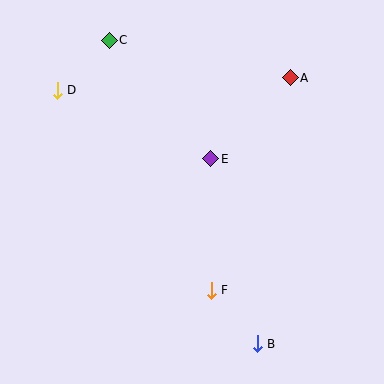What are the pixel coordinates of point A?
Point A is at (290, 78).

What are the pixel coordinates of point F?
Point F is at (211, 290).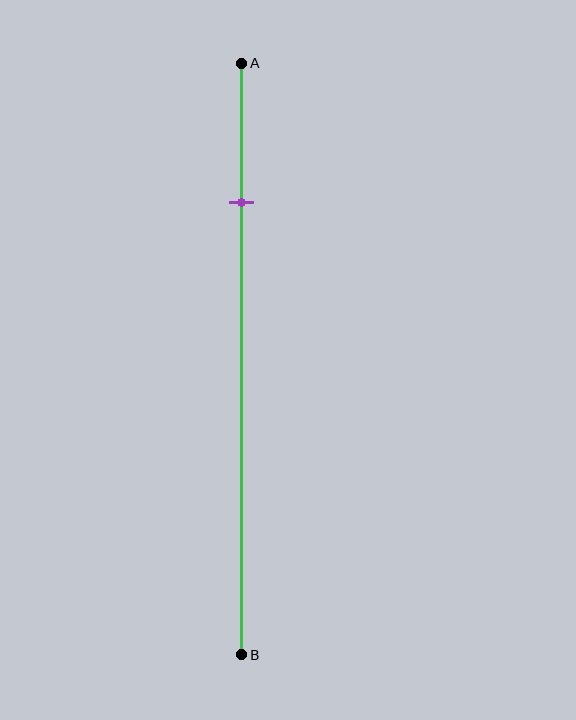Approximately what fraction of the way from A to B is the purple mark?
The purple mark is approximately 25% of the way from A to B.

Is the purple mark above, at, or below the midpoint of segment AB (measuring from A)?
The purple mark is above the midpoint of segment AB.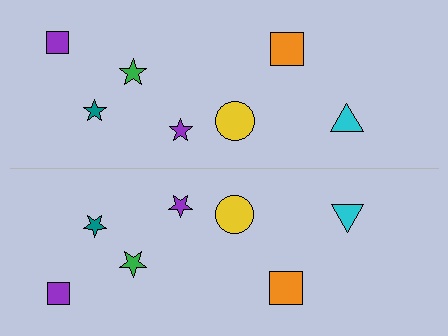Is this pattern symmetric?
Yes, this pattern has bilateral (reflection) symmetry.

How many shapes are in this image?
There are 14 shapes in this image.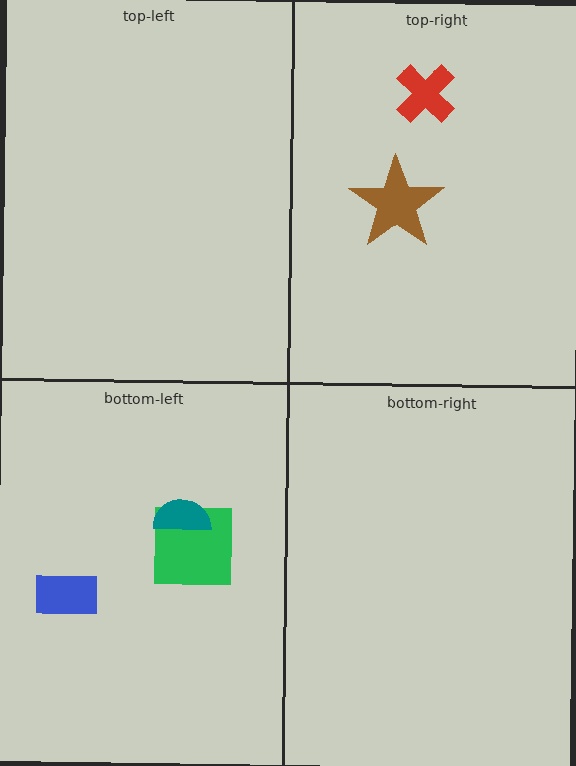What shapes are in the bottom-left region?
The green square, the blue rectangle, the teal semicircle.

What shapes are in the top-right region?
The red cross, the brown star.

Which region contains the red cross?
The top-right region.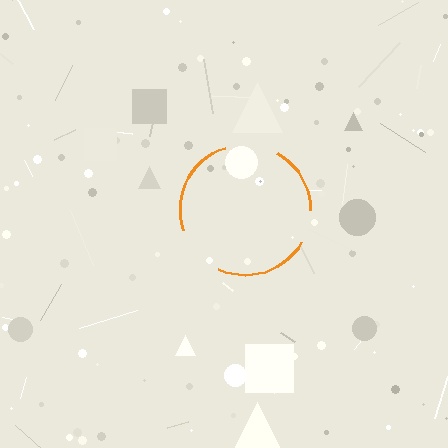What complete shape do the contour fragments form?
The contour fragments form a circle.